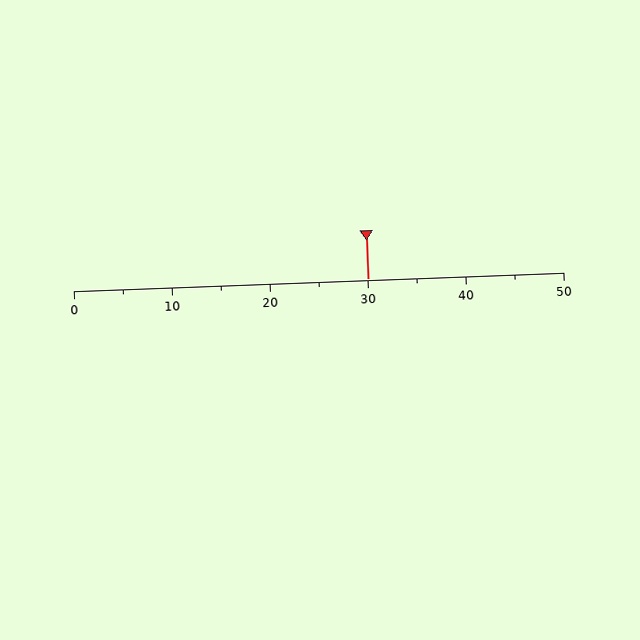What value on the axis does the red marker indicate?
The marker indicates approximately 30.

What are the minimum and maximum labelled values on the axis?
The axis runs from 0 to 50.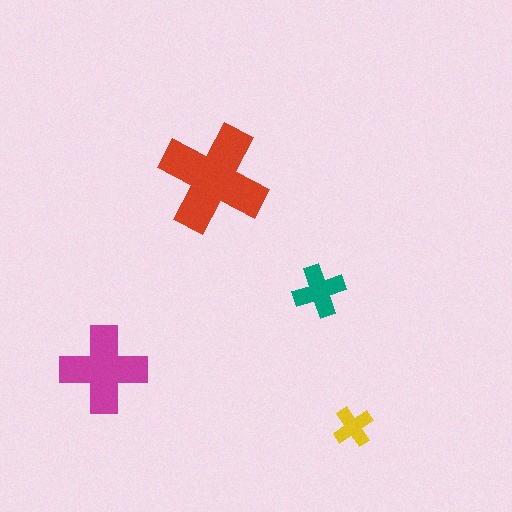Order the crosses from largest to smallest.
the red one, the magenta one, the teal one, the yellow one.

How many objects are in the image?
There are 4 objects in the image.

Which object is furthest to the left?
The magenta cross is leftmost.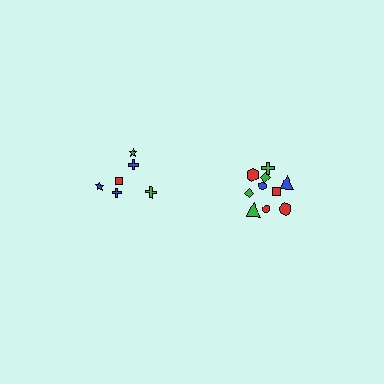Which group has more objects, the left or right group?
The right group.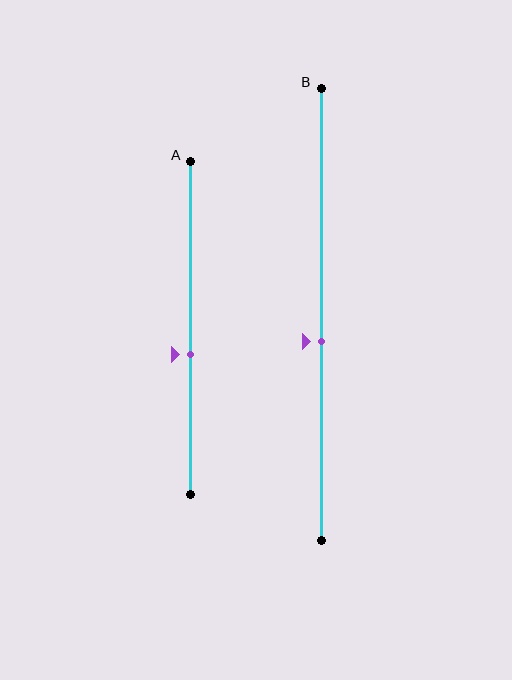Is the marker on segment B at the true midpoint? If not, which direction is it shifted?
No, the marker on segment B is shifted downward by about 6% of the segment length.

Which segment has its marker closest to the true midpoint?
Segment B has its marker closest to the true midpoint.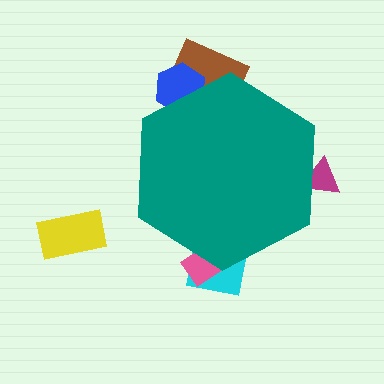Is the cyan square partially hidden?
Yes, the cyan square is partially hidden behind the teal hexagon.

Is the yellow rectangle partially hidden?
No, the yellow rectangle is fully visible.